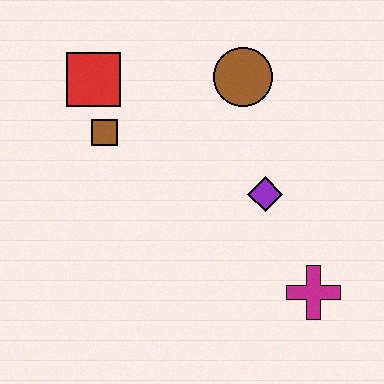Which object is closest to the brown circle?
The purple diamond is closest to the brown circle.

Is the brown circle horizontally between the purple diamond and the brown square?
Yes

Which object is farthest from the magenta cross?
The red square is farthest from the magenta cross.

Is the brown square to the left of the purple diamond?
Yes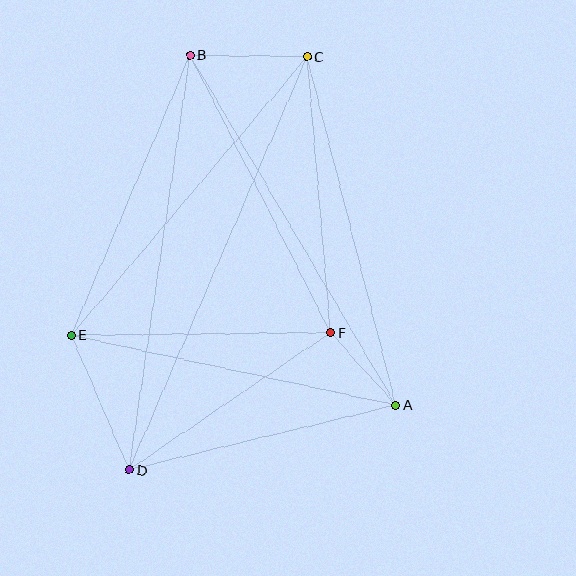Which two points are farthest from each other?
Points C and D are farthest from each other.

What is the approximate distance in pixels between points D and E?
The distance between D and E is approximately 147 pixels.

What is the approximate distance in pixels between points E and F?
The distance between E and F is approximately 260 pixels.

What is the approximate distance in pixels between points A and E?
The distance between A and E is approximately 332 pixels.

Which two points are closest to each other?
Points A and F are closest to each other.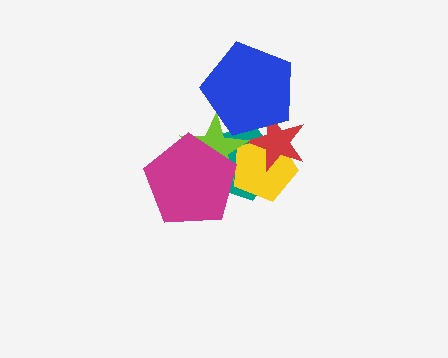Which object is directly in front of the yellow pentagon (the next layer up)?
The red star is directly in front of the yellow pentagon.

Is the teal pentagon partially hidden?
Yes, it is partially covered by another shape.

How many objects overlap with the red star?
3 objects overlap with the red star.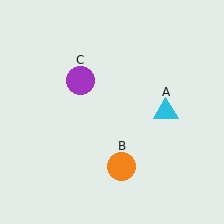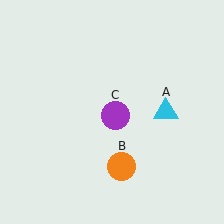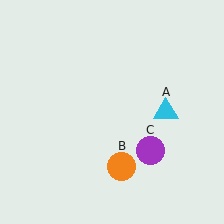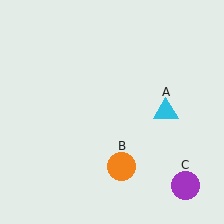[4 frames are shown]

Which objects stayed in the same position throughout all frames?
Cyan triangle (object A) and orange circle (object B) remained stationary.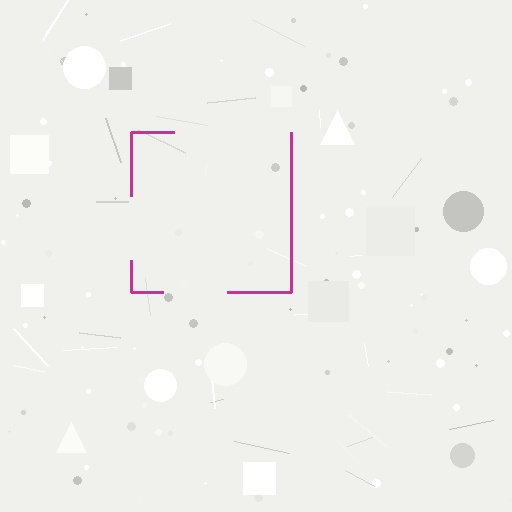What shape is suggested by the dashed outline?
The dashed outline suggests a square.